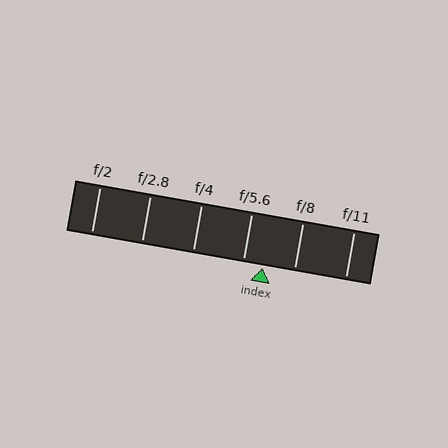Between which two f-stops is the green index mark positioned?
The index mark is between f/5.6 and f/8.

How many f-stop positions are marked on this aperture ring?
There are 6 f-stop positions marked.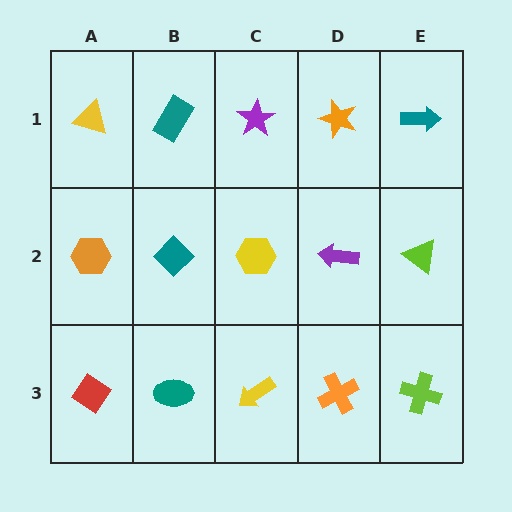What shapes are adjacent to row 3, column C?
A yellow hexagon (row 2, column C), a teal ellipse (row 3, column B), an orange cross (row 3, column D).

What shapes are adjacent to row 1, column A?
An orange hexagon (row 2, column A), a teal rectangle (row 1, column B).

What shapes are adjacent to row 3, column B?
A teal diamond (row 2, column B), a red diamond (row 3, column A), a yellow arrow (row 3, column C).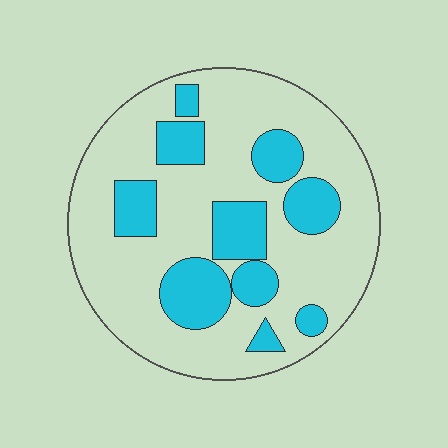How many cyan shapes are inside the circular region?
10.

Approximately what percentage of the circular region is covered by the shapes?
Approximately 25%.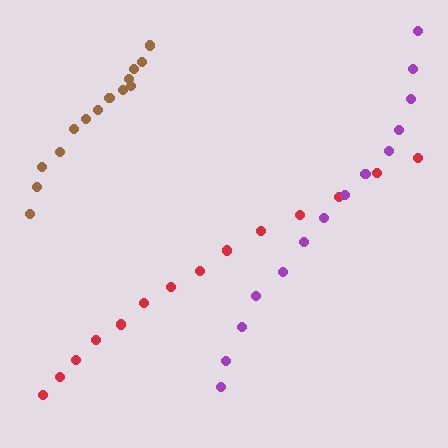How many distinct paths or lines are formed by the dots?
There are 3 distinct paths.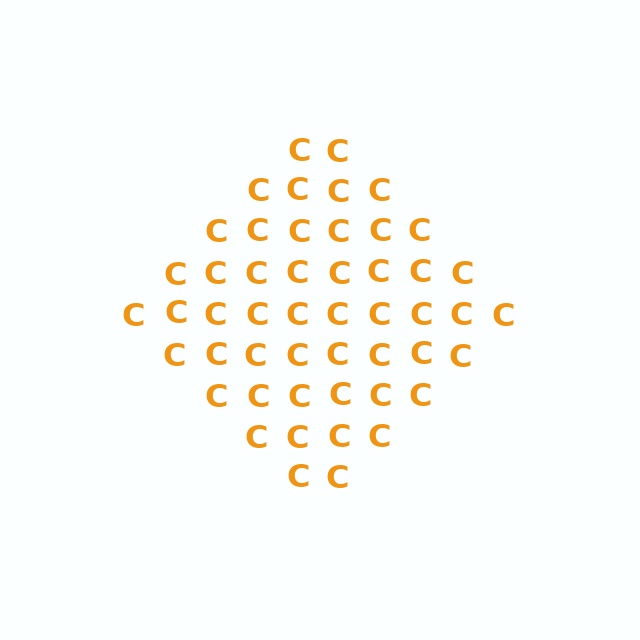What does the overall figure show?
The overall figure shows a diamond.